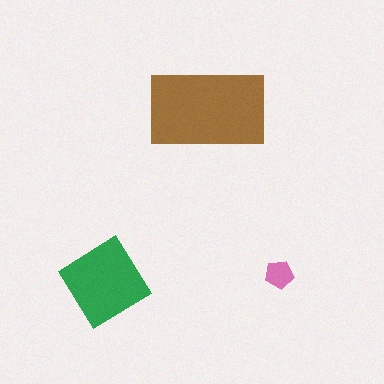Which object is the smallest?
The pink pentagon.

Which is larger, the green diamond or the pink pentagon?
The green diamond.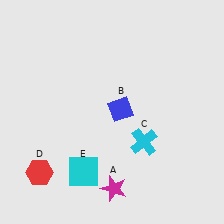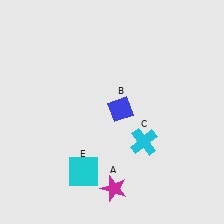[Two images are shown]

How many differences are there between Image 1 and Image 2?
There is 1 difference between the two images.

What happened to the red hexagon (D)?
The red hexagon (D) was removed in Image 2. It was in the bottom-left area of Image 1.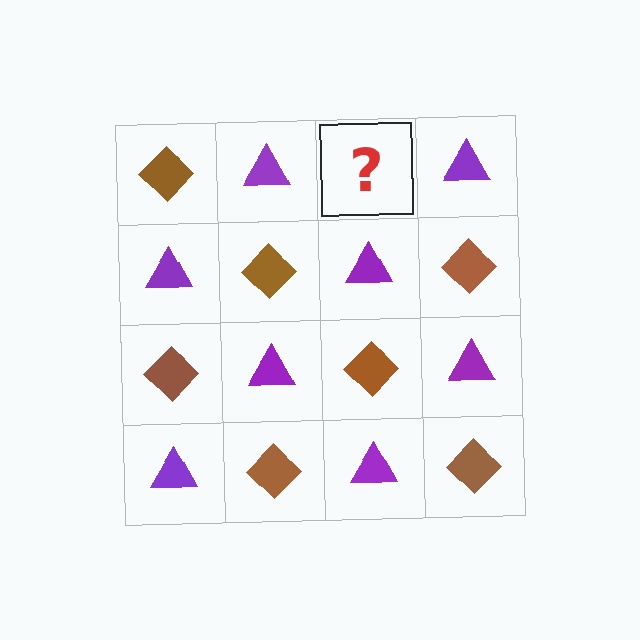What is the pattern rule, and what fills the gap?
The rule is that it alternates brown diamond and purple triangle in a checkerboard pattern. The gap should be filled with a brown diamond.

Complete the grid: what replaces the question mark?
The question mark should be replaced with a brown diamond.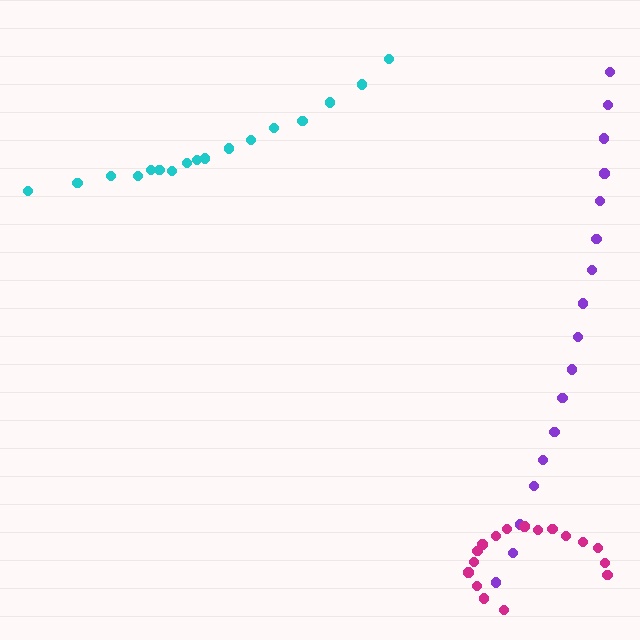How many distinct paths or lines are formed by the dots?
There are 3 distinct paths.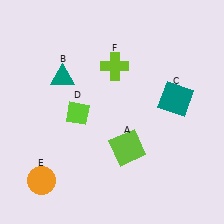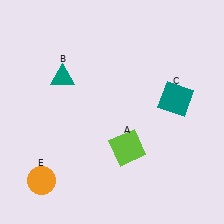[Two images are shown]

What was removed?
The lime diamond (D), the lime cross (F) were removed in Image 2.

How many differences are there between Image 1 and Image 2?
There are 2 differences between the two images.